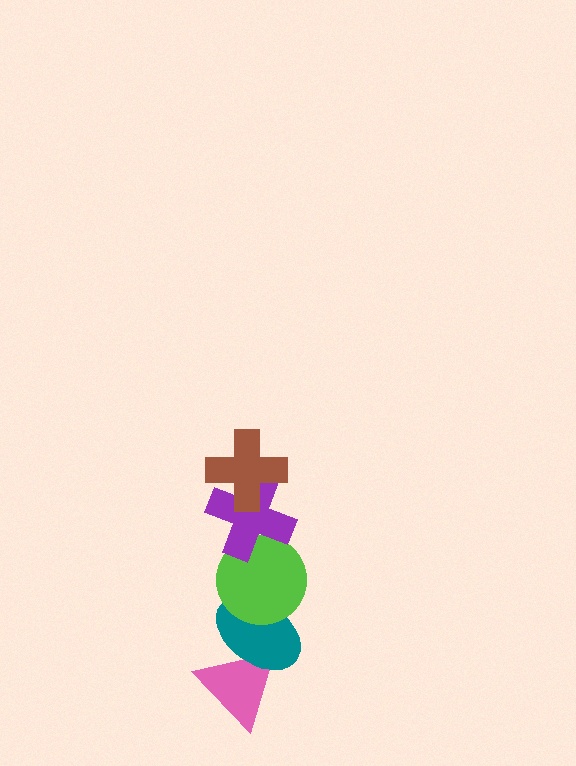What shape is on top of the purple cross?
The brown cross is on top of the purple cross.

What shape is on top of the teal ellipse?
The lime circle is on top of the teal ellipse.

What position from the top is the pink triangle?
The pink triangle is 5th from the top.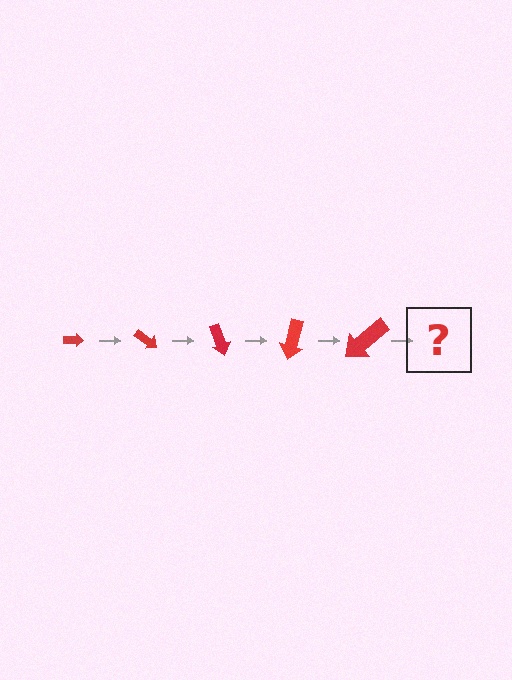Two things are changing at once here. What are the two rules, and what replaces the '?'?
The two rules are that the arrow grows larger each step and it rotates 35 degrees each step. The '?' should be an arrow, larger than the previous one and rotated 175 degrees from the start.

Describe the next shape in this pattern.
It should be an arrow, larger than the previous one and rotated 175 degrees from the start.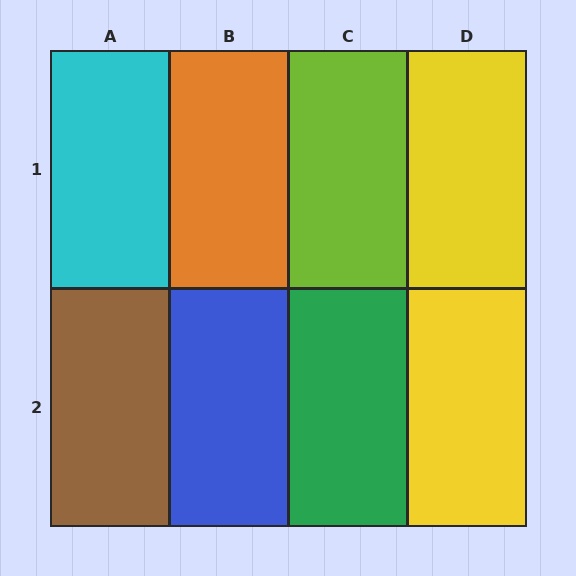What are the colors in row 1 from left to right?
Cyan, orange, lime, yellow.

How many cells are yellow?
2 cells are yellow.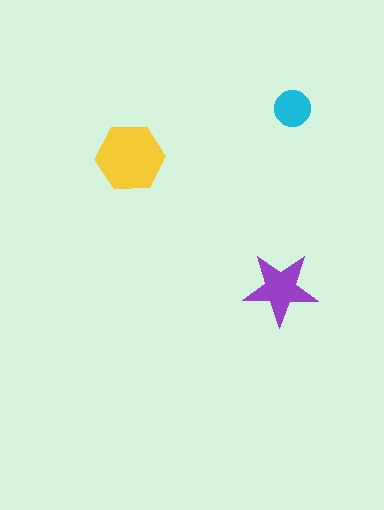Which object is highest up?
The cyan circle is topmost.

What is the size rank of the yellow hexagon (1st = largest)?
1st.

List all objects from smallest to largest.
The cyan circle, the purple star, the yellow hexagon.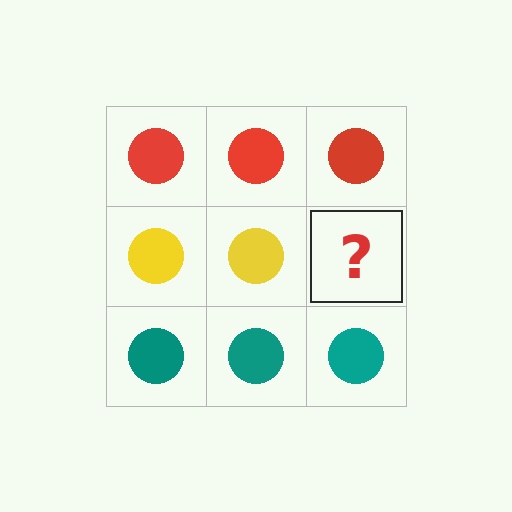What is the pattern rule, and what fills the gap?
The rule is that each row has a consistent color. The gap should be filled with a yellow circle.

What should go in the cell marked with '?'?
The missing cell should contain a yellow circle.